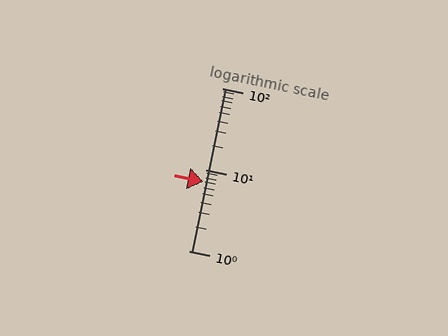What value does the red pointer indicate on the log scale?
The pointer indicates approximately 7.1.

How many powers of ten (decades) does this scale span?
The scale spans 2 decades, from 1 to 100.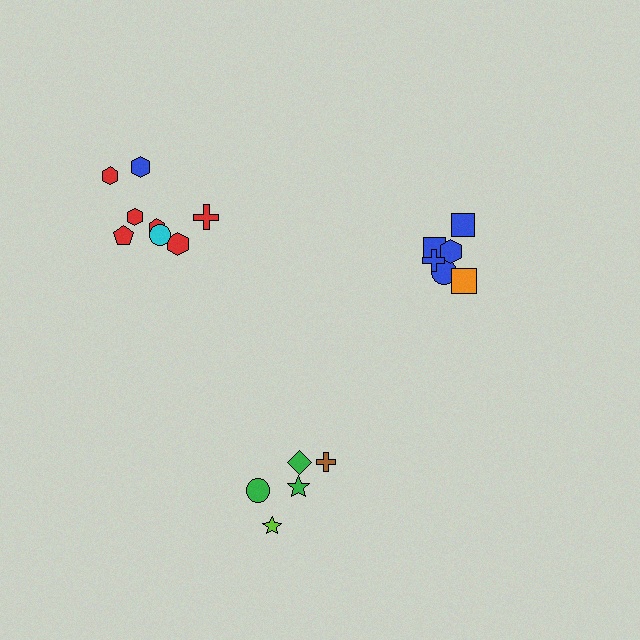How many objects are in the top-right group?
There are 6 objects.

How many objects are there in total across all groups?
There are 19 objects.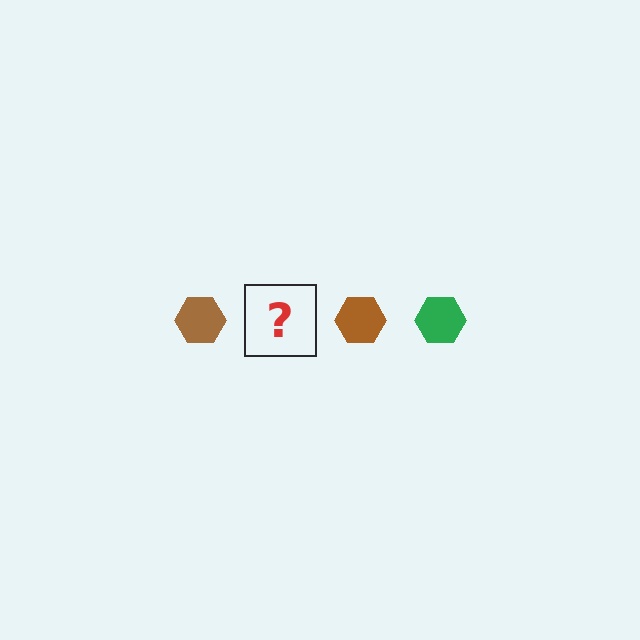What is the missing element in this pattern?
The missing element is a green hexagon.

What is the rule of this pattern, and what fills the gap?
The rule is that the pattern cycles through brown, green hexagons. The gap should be filled with a green hexagon.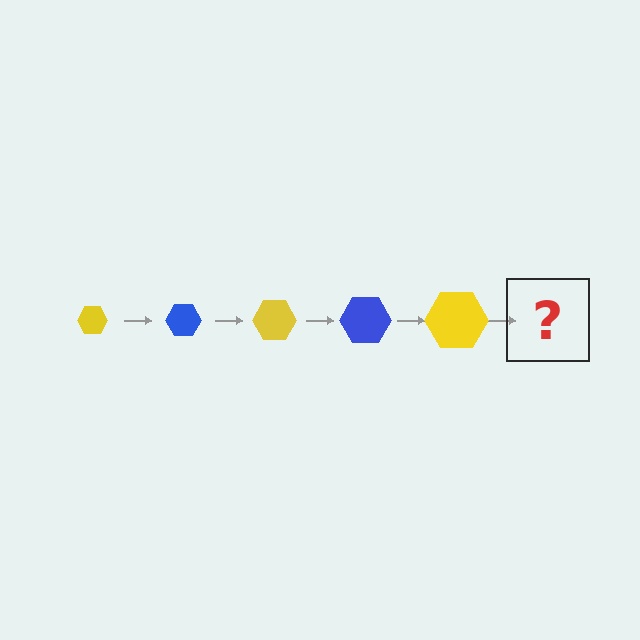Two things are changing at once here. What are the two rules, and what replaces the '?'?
The two rules are that the hexagon grows larger each step and the color cycles through yellow and blue. The '?' should be a blue hexagon, larger than the previous one.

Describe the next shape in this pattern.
It should be a blue hexagon, larger than the previous one.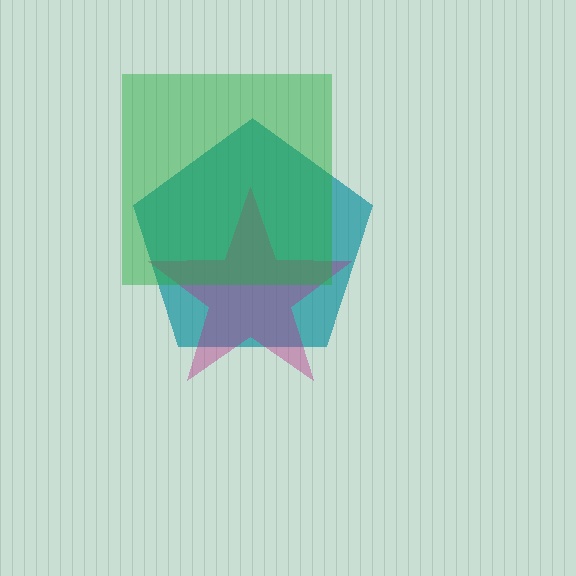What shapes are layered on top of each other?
The layered shapes are: a teal pentagon, a magenta star, a green square.